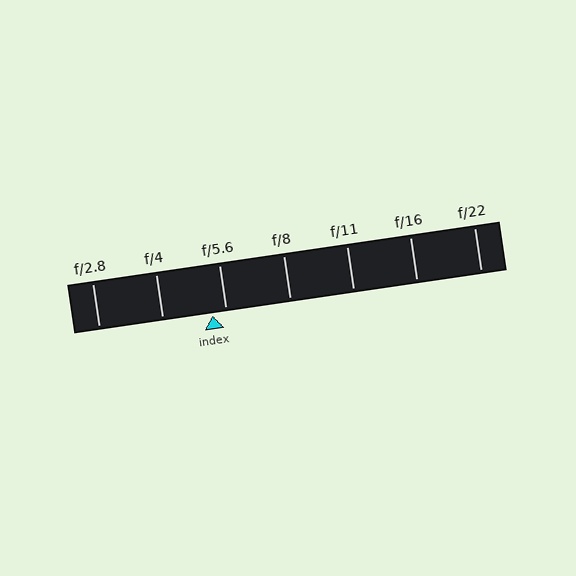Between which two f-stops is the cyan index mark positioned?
The index mark is between f/4 and f/5.6.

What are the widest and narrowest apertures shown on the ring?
The widest aperture shown is f/2.8 and the narrowest is f/22.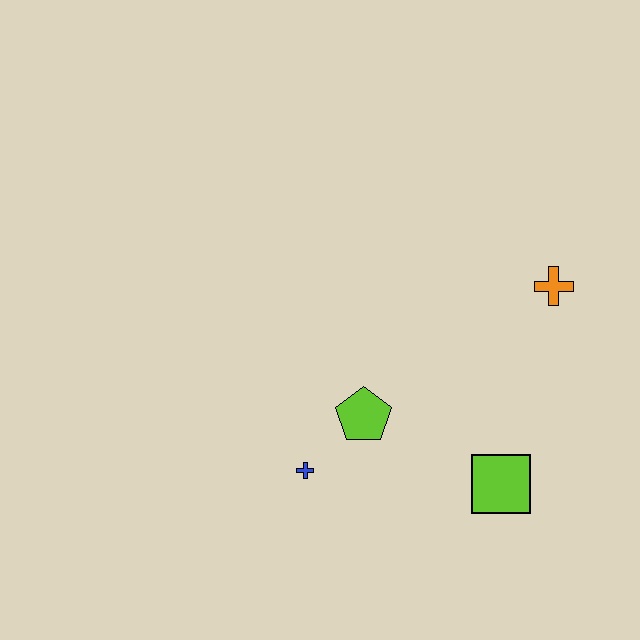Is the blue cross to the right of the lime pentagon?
No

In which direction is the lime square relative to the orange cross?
The lime square is below the orange cross.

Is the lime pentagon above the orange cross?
No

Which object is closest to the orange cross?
The lime square is closest to the orange cross.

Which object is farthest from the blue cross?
The orange cross is farthest from the blue cross.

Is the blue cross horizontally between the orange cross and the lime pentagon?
No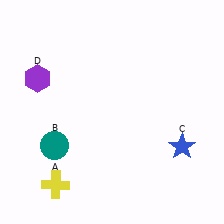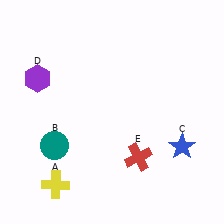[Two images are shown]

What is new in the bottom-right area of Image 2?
A red cross (E) was added in the bottom-right area of Image 2.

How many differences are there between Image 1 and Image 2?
There is 1 difference between the two images.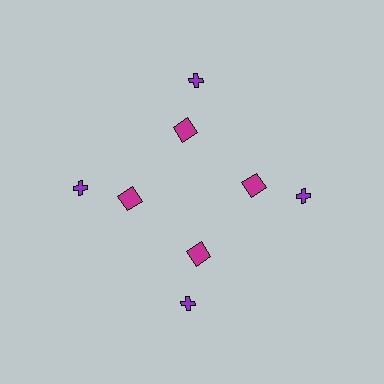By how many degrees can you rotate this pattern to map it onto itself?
The pattern maps onto itself every 90 degrees of rotation.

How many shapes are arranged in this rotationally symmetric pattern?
There are 8 shapes, arranged in 4 groups of 2.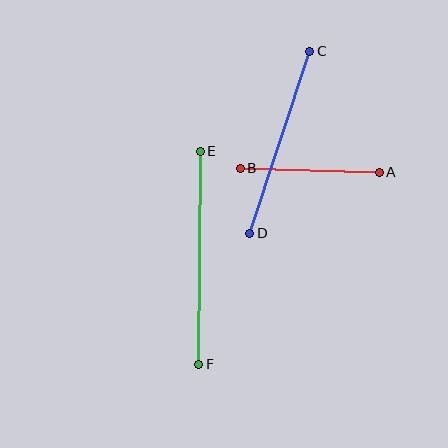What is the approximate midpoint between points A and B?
The midpoint is at approximately (310, 170) pixels.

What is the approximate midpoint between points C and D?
The midpoint is at approximately (280, 142) pixels.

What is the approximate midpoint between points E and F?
The midpoint is at approximately (199, 258) pixels.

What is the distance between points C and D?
The distance is approximately 192 pixels.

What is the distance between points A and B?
The distance is approximately 139 pixels.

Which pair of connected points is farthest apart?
Points E and F are farthest apart.